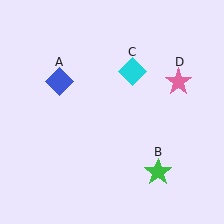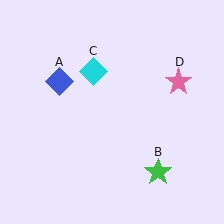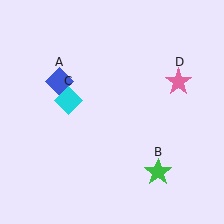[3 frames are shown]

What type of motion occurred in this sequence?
The cyan diamond (object C) rotated counterclockwise around the center of the scene.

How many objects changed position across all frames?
1 object changed position: cyan diamond (object C).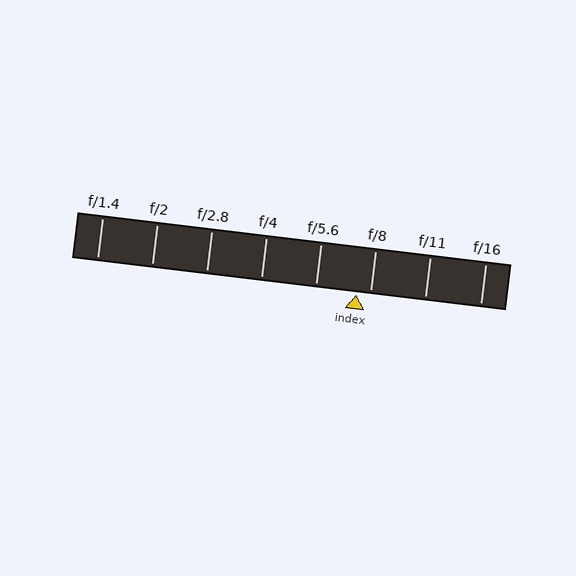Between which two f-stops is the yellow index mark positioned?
The index mark is between f/5.6 and f/8.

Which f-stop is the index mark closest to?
The index mark is closest to f/8.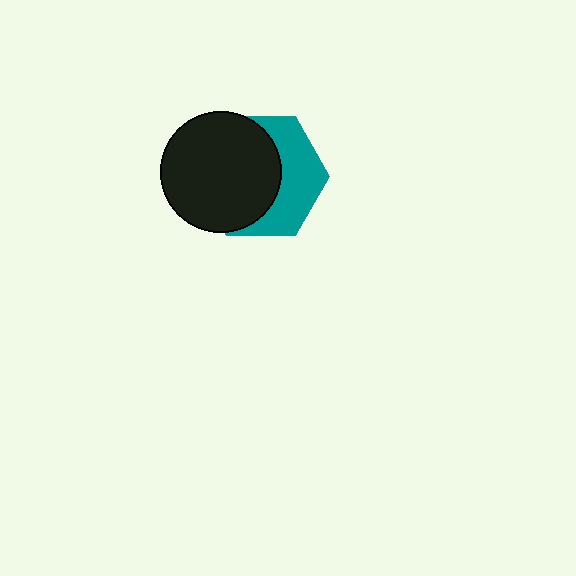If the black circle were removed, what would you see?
You would see the complete teal hexagon.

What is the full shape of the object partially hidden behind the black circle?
The partially hidden object is a teal hexagon.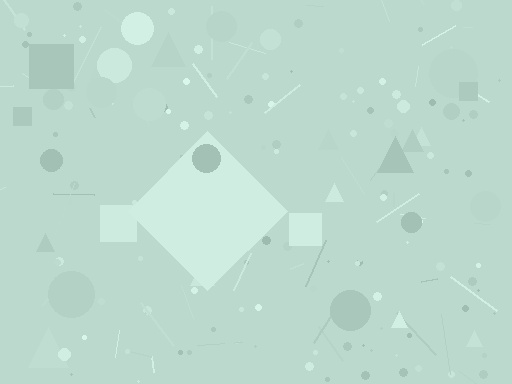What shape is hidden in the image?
A diamond is hidden in the image.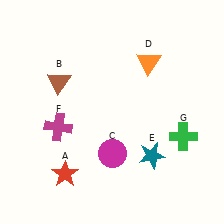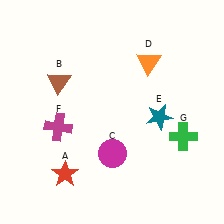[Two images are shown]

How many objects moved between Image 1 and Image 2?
1 object moved between the two images.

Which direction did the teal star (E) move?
The teal star (E) moved up.